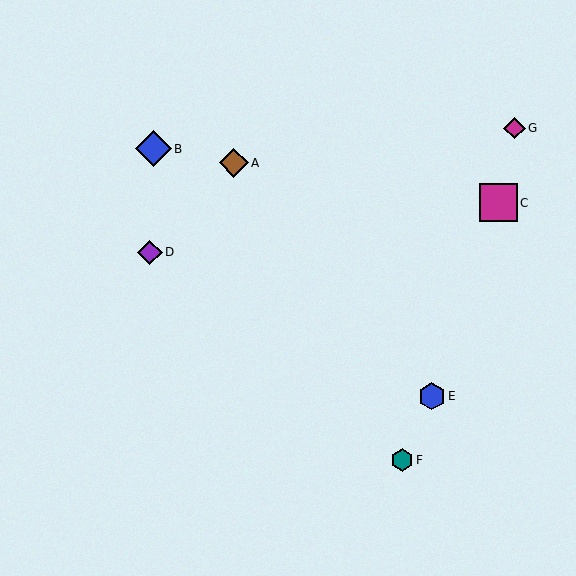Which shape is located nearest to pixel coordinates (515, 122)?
The magenta diamond (labeled G) at (514, 128) is nearest to that location.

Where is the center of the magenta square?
The center of the magenta square is at (498, 203).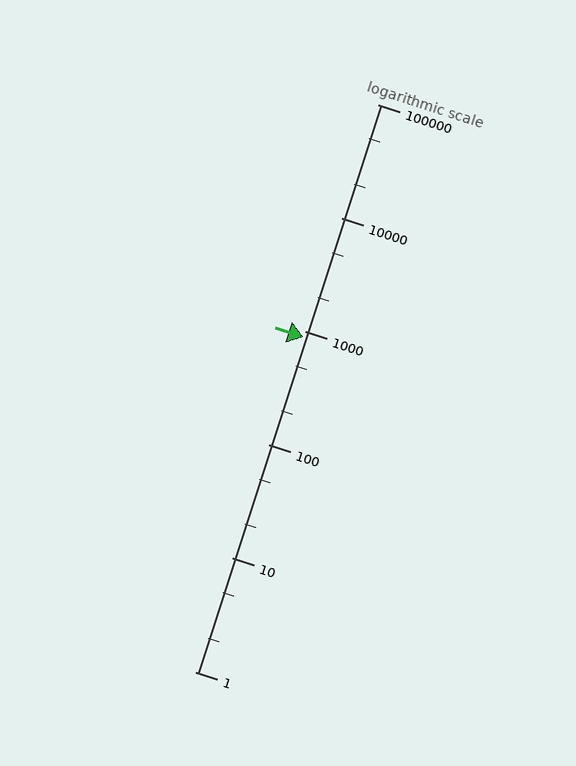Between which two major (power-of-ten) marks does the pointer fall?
The pointer is between 100 and 1000.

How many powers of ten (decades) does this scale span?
The scale spans 5 decades, from 1 to 100000.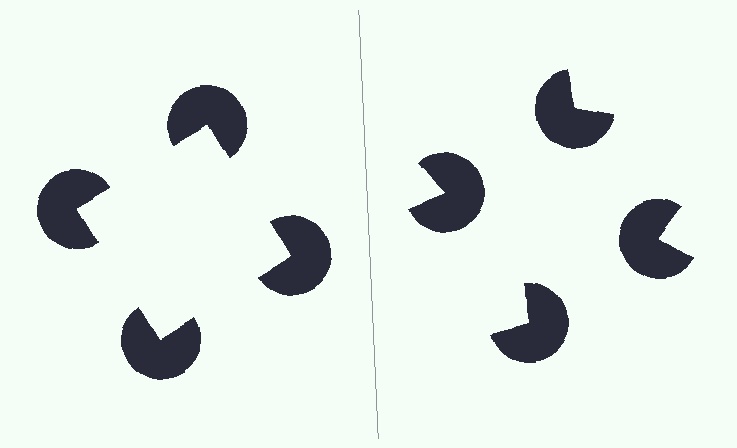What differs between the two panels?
The pac-man discs are positioned identically on both sides; only the wedge orientations differ. On the left they align to a square; on the right they are misaligned.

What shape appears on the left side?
An illusory square.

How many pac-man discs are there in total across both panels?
8 — 4 on each side.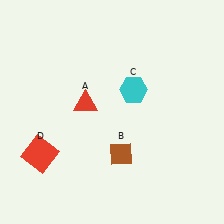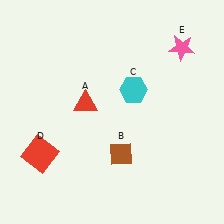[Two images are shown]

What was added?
A pink star (E) was added in Image 2.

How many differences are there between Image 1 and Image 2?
There is 1 difference between the two images.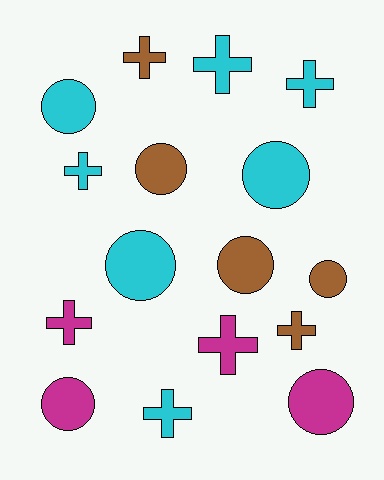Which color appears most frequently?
Cyan, with 7 objects.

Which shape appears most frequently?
Cross, with 8 objects.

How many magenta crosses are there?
There are 2 magenta crosses.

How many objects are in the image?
There are 16 objects.